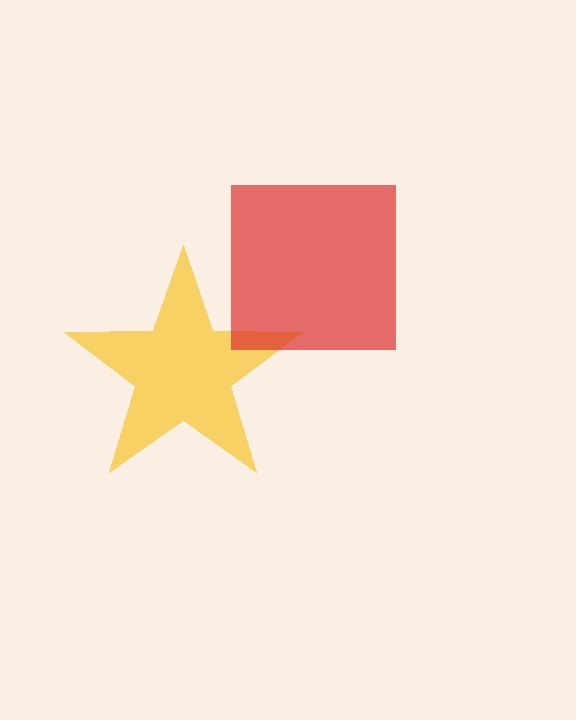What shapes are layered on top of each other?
The layered shapes are: a yellow star, a red square.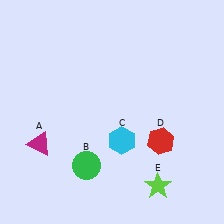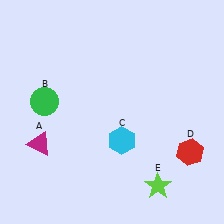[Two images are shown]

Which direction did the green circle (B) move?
The green circle (B) moved up.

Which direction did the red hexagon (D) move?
The red hexagon (D) moved right.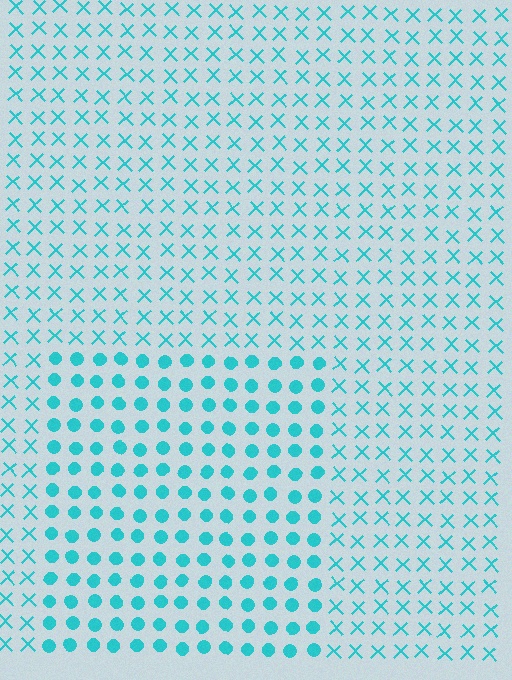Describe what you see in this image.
The image is filled with small cyan elements arranged in a uniform grid. A rectangle-shaped region contains circles, while the surrounding area contains X marks. The boundary is defined purely by the change in element shape.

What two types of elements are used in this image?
The image uses circles inside the rectangle region and X marks outside it.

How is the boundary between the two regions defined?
The boundary is defined by a change in element shape: circles inside vs. X marks outside. All elements share the same color and spacing.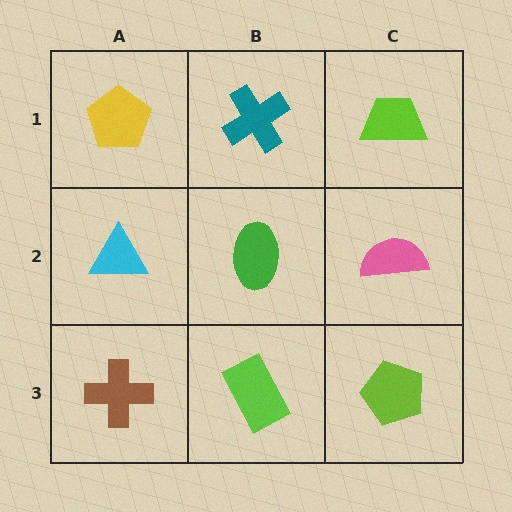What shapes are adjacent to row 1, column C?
A pink semicircle (row 2, column C), a teal cross (row 1, column B).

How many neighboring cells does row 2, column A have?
3.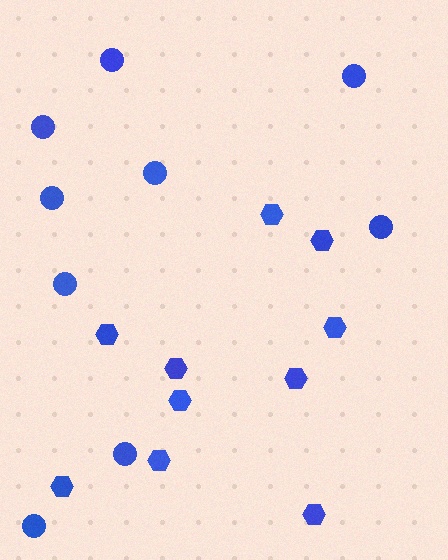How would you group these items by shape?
There are 2 groups: one group of circles (9) and one group of hexagons (10).